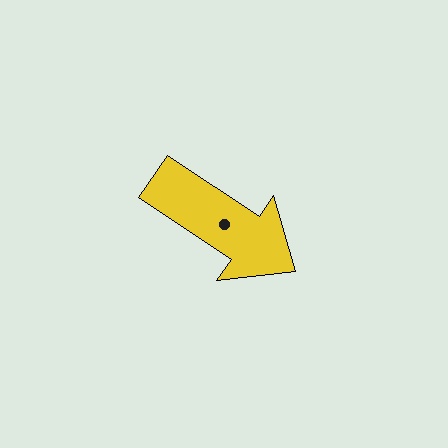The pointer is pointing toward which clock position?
Roughly 4 o'clock.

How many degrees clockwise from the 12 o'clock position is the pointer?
Approximately 124 degrees.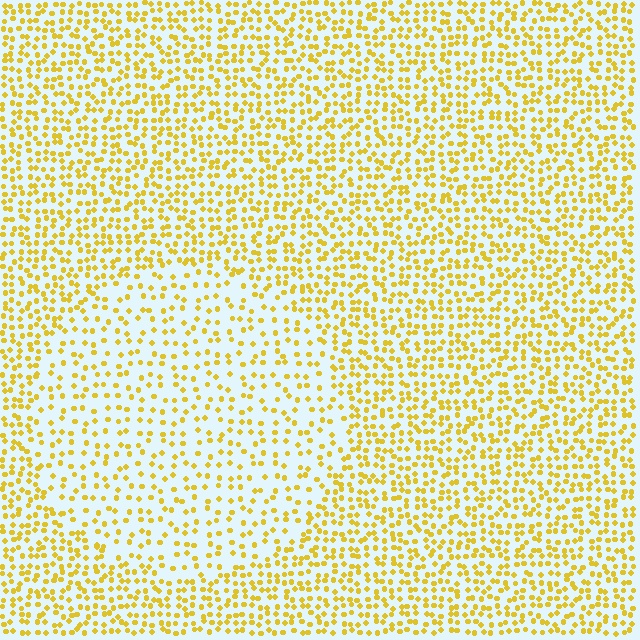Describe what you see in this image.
The image contains small yellow elements arranged at two different densities. A circle-shaped region is visible where the elements are less densely packed than the surrounding area.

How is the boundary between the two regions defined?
The boundary is defined by a change in element density (approximately 1.8x ratio). All elements are the same color, size, and shape.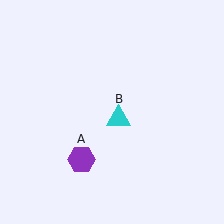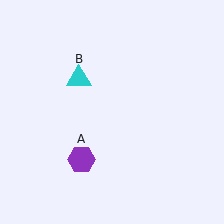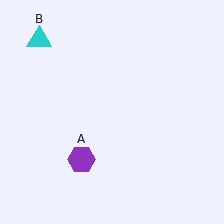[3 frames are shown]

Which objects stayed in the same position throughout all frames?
Purple hexagon (object A) remained stationary.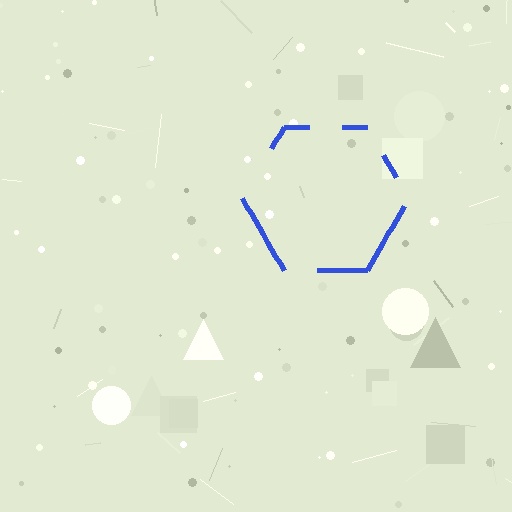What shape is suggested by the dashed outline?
The dashed outline suggests a hexagon.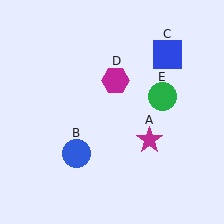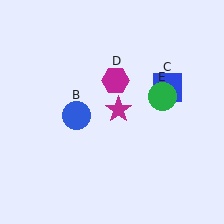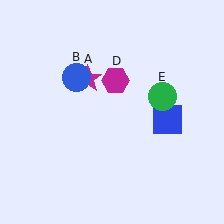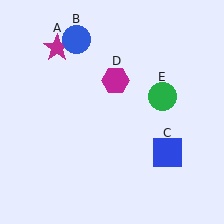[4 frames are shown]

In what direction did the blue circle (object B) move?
The blue circle (object B) moved up.